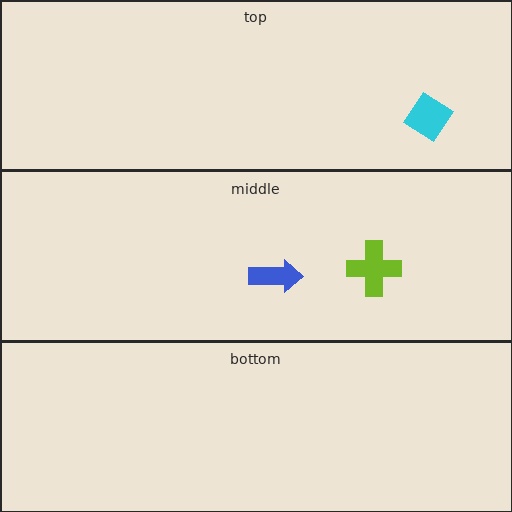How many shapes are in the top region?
1.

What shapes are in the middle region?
The blue arrow, the lime cross.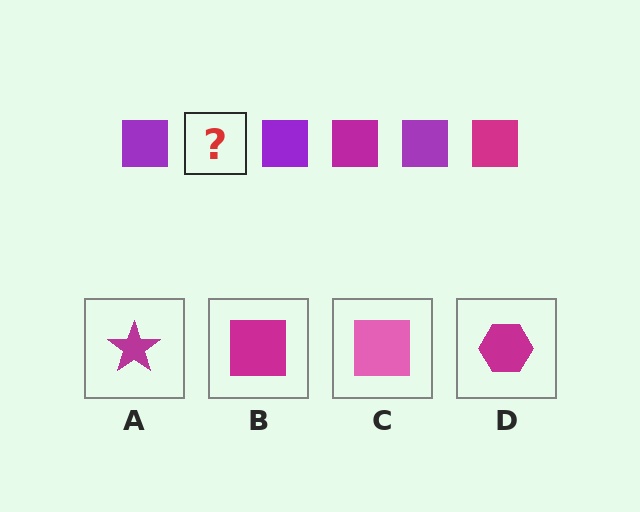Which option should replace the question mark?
Option B.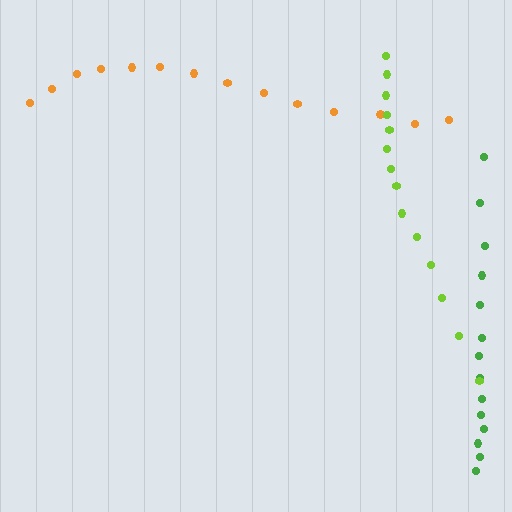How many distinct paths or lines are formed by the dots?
There are 3 distinct paths.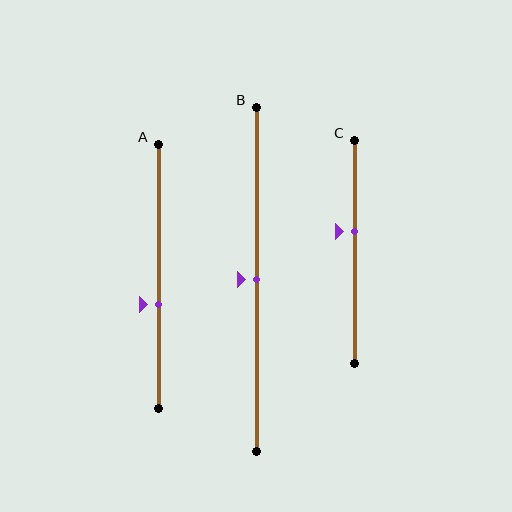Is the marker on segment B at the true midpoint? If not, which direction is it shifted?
Yes, the marker on segment B is at the true midpoint.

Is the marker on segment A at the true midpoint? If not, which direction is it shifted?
No, the marker on segment A is shifted downward by about 11% of the segment length.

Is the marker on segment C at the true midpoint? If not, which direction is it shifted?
No, the marker on segment C is shifted upward by about 9% of the segment length.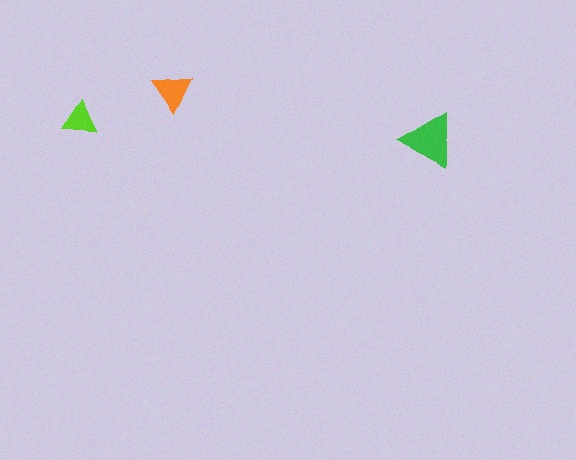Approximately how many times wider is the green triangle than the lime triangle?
About 1.5 times wider.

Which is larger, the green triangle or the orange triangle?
The green one.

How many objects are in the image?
There are 3 objects in the image.